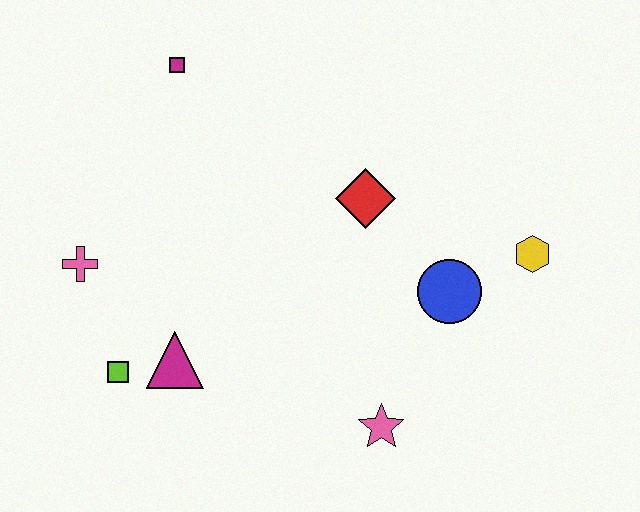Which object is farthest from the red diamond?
The lime square is farthest from the red diamond.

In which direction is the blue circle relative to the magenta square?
The blue circle is to the right of the magenta square.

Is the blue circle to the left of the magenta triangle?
No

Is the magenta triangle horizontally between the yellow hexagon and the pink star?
No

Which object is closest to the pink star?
The blue circle is closest to the pink star.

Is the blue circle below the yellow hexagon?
Yes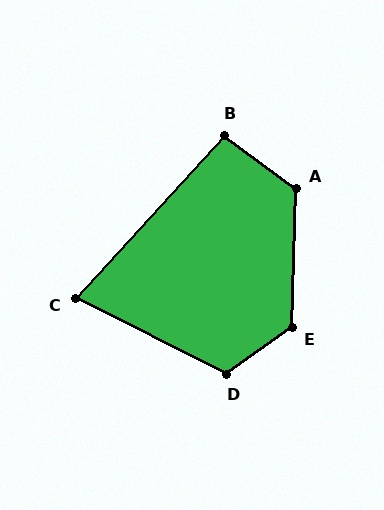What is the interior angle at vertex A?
Approximately 125 degrees (obtuse).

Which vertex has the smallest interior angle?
C, at approximately 74 degrees.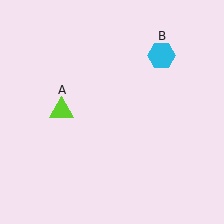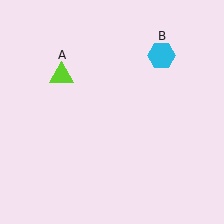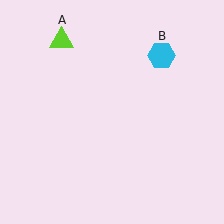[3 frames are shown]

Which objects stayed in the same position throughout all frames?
Cyan hexagon (object B) remained stationary.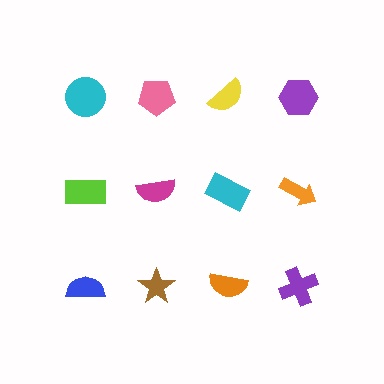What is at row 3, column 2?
A brown star.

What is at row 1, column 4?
A purple hexagon.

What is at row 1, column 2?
A pink pentagon.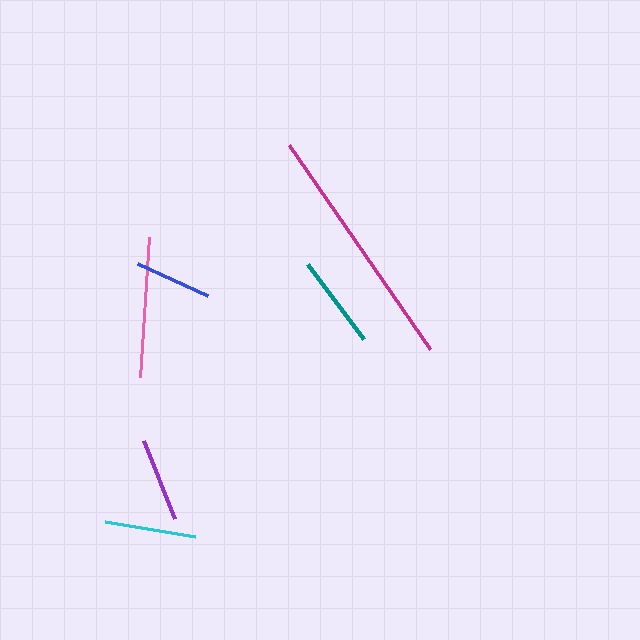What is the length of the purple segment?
The purple segment is approximately 84 pixels long.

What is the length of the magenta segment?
The magenta segment is approximately 247 pixels long.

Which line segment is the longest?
The magenta line is the longest at approximately 247 pixels.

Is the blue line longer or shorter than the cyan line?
The cyan line is longer than the blue line.